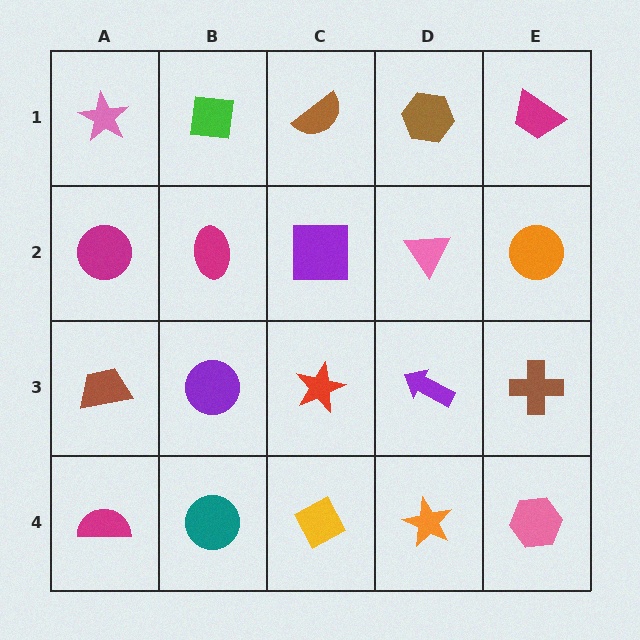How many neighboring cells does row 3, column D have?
4.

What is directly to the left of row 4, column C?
A teal circle.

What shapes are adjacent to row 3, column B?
A magenta ellipse (row 2, column B), a teal circle (row 4, column B), a brown trapezoid (row 3, column A), a red star (row 3, column C).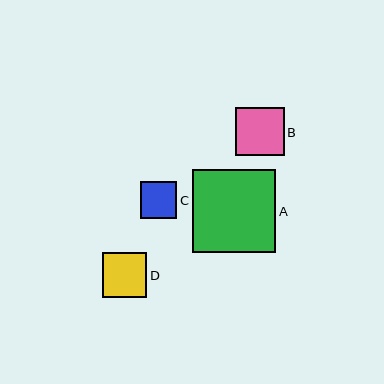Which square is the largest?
Square A is the largest with a size of approximately 83 pixels.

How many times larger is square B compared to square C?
Square B is approximately 1.3 times the size of square C.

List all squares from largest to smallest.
From largest to smallest: A, B, D, C.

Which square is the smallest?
Square C is the smallest with a size of approximately 37 pixels.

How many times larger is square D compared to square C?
Square D is approximately 1.2 times the size of square C.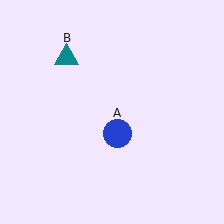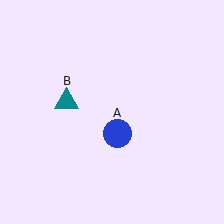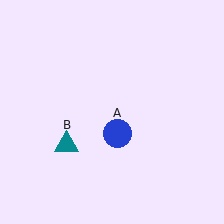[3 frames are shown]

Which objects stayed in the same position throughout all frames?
Blue circle (object A) remained stationary.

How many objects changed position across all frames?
1 object changed position: teal triangle (object B).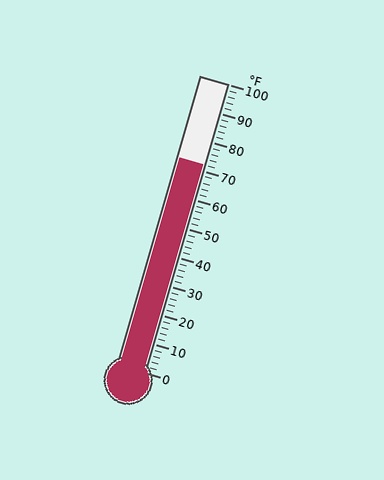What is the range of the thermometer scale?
The thermometer scale ranges from 0°F to 100°F.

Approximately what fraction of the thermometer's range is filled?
The thermometer is filled to approximately 70% of its range.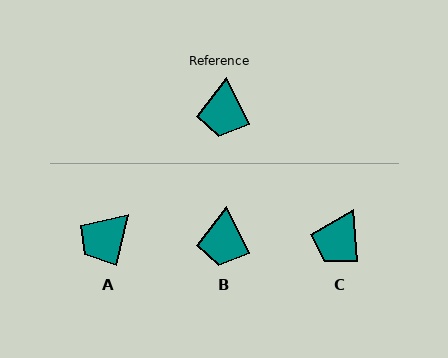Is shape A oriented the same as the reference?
No, it is off by about 40 degrees.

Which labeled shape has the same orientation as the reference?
B.